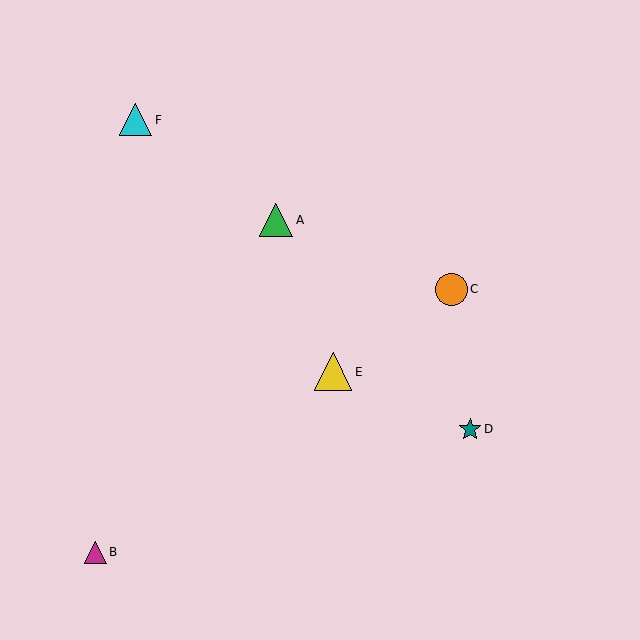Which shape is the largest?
The yellow triangle (labeled E) is the largest.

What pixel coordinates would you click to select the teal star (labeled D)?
Click at (470, 429) to select the teal star D.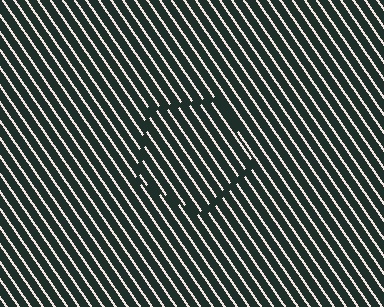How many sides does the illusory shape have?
5 sides — the line-ends trace a pentagon.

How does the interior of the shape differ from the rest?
The interior of the shape contains the same grating, shifted by half a period — the contour is defined by the phase discontinuity where line-ends from the inner and outer gratings abut.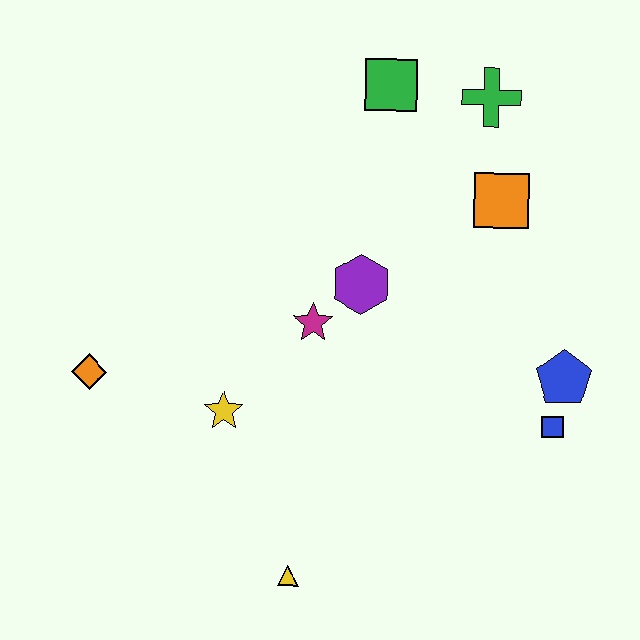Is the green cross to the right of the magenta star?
Yes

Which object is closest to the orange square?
The green cross is closest to the orange square.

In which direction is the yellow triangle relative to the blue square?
The yellow triangle is to the left of the blue square.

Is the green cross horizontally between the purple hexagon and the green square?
No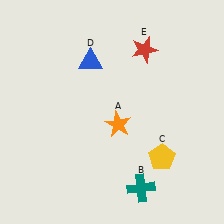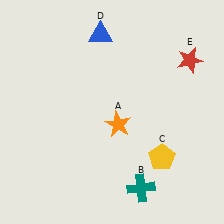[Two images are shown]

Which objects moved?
The objects that moved are: the blue triangle (D), the red star (E).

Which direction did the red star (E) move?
The red star (E) moved right.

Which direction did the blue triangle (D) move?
The blue triangle (D) moved up.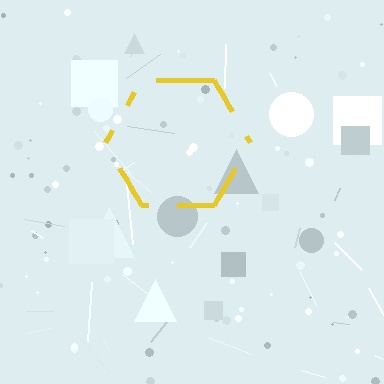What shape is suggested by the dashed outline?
The dashed outline suggests a hexagon.